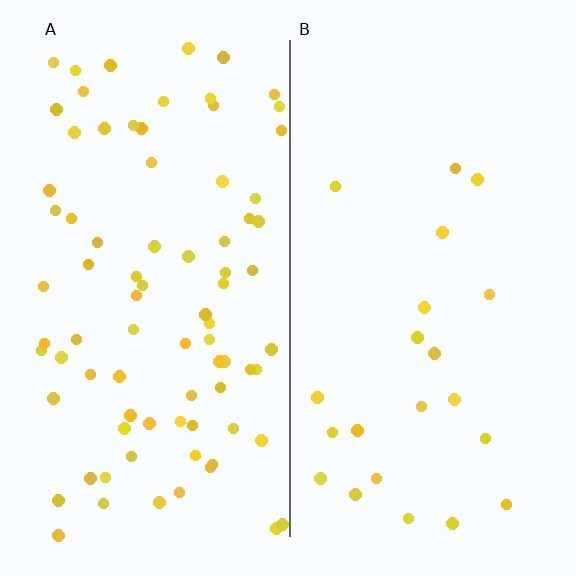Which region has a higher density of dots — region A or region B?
A (the left).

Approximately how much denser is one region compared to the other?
Approximately 3.8× — region A over region B.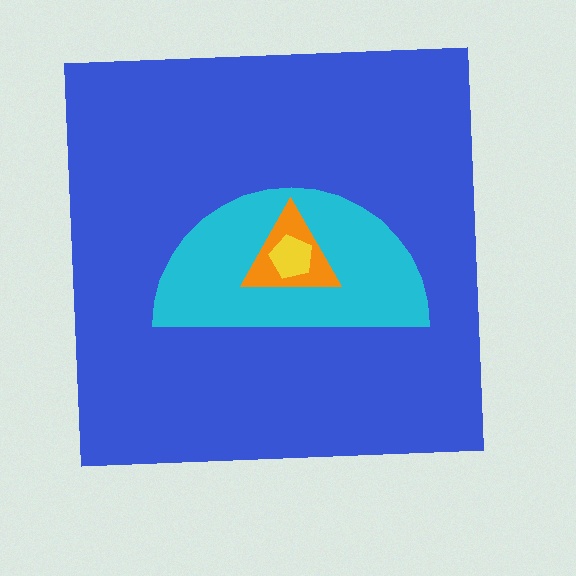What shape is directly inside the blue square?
The cyan semicircle.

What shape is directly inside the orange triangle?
The yellow pentagon.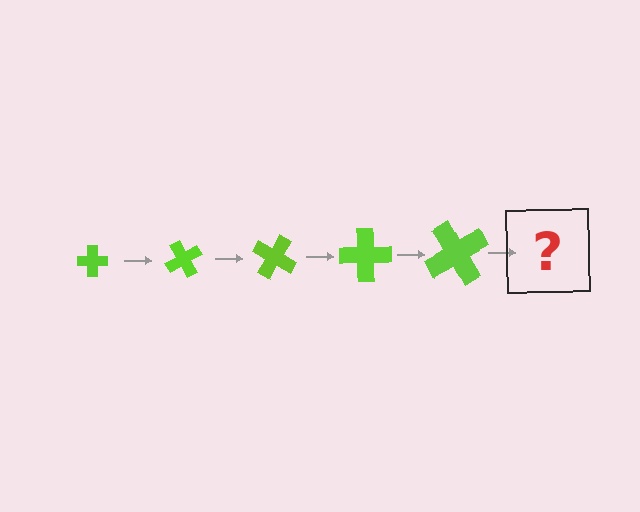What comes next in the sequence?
The next element should be a cross, larger than the previous one and rotated 300 degrees from the start.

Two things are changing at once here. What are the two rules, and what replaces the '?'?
The two rules are that the cross grows larger each step and it rotates 60 degrees each step. The '?' should be a cross, larger than the previous one and rotated 300 degrees from the start.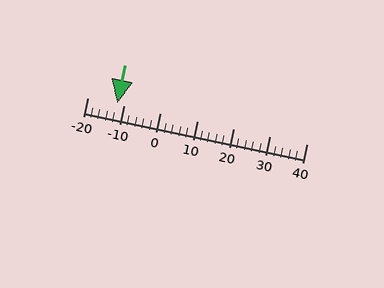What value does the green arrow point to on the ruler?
The green arrow points to approximately -12.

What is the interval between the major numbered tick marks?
The major tick marks are spaced 10 units apart.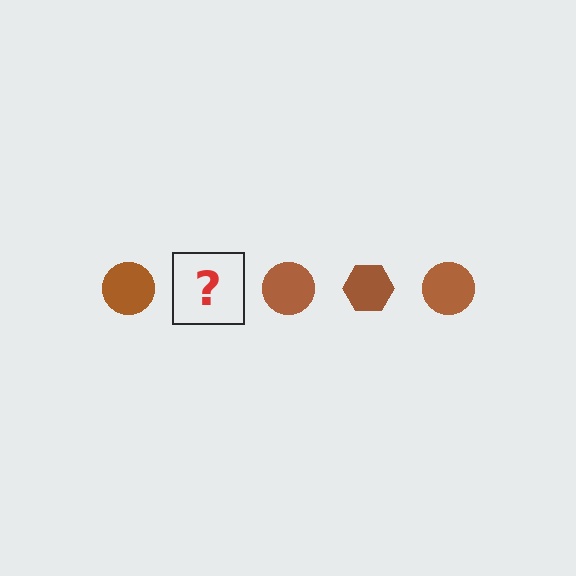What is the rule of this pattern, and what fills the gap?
The rule is that the pattern cycles through circle, hexagon shapes in brown. The gap should be filled with a brown hexagon.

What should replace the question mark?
The question mark should be replaced with a brown hexagon.